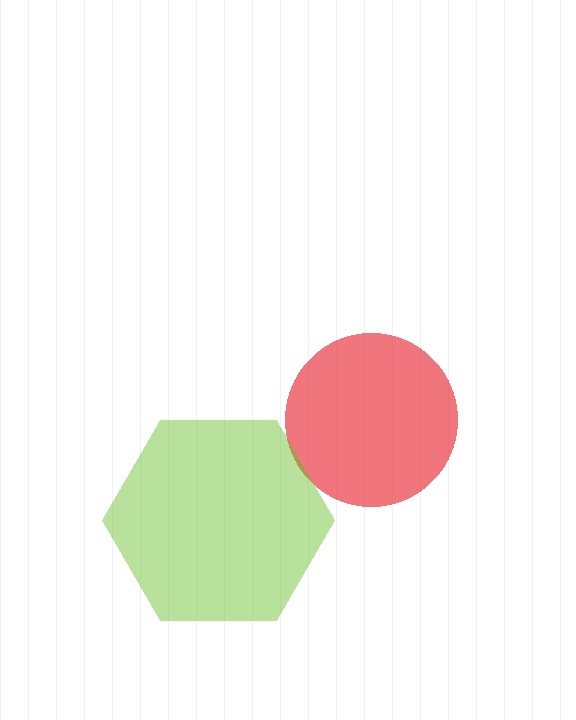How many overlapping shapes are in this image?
There are 2 overlapping shapes in the image.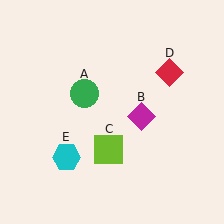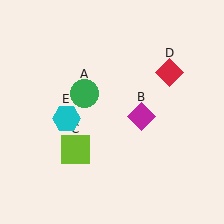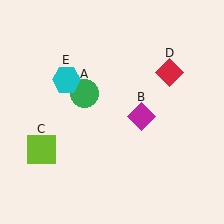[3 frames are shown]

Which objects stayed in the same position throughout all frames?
Green circle (object A) and magenta diamond (object B) and red diamond (object D) remained stationary.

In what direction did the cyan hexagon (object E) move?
The cyan hexagon (object E) moved up.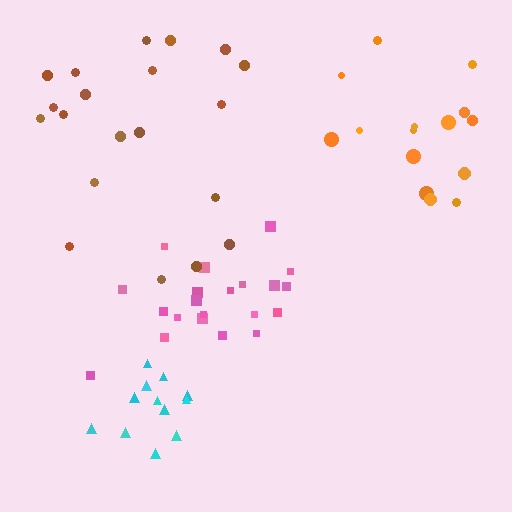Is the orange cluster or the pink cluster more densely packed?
Pink.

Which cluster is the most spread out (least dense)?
Brown.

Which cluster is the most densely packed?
Cyan.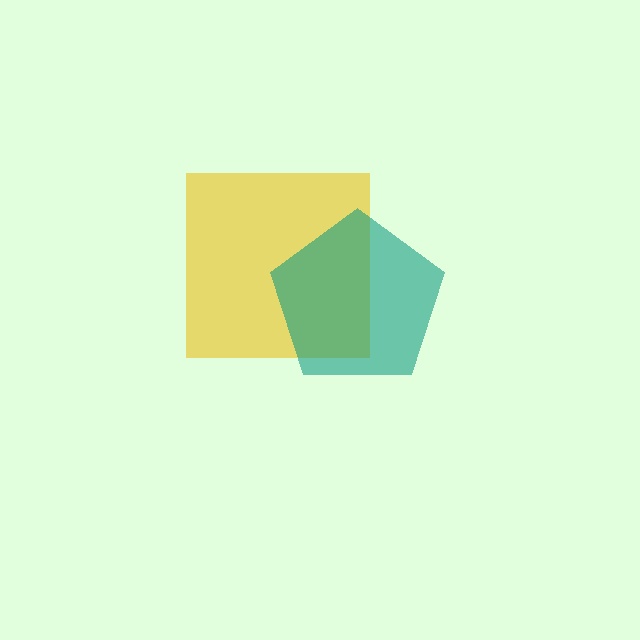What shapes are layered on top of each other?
The layered shapes are: a yellow square, a teal pentagon.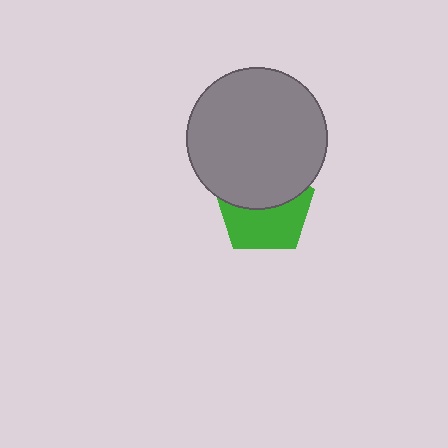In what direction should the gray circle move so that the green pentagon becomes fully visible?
The gray circle should move up. That is the shortest direction to clear the overlap and leave the green pentagon fully visible.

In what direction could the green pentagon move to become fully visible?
The green pentagon could move down. That would shift it out from behind the gray circle entirely.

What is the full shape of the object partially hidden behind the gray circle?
The partially hidden object is a green pentagon.